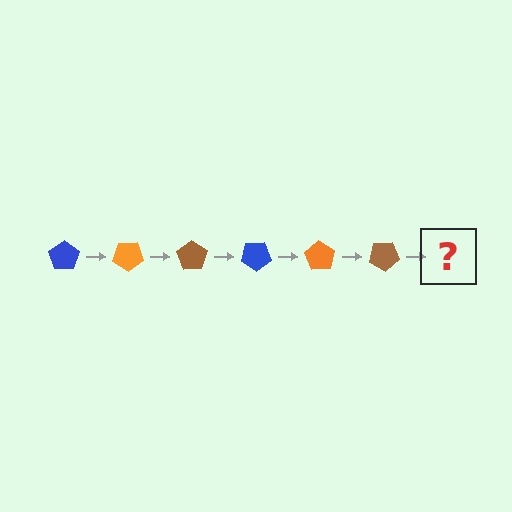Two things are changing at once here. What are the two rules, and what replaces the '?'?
The two rules are that it rotates 35 degrees each step and the color cycles through blue, orange, and brown. The '?' should be a blue pentagon, rotated 210 degrees from the start.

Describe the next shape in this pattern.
It should be a blue pentagon, rotated 210 degrees from the start.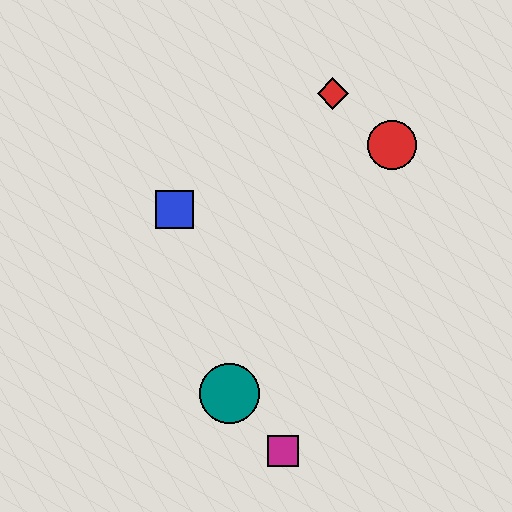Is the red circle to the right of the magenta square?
Yes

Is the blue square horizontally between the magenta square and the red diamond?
No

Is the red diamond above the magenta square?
Yes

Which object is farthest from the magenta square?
The red diamond is farthest from the magenta square.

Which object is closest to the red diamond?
The red circle is closest to the red diamond.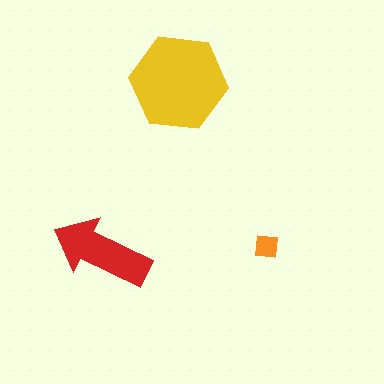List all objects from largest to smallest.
The yellow hexagon, the red arrow, the orange square.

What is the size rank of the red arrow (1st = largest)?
2nd.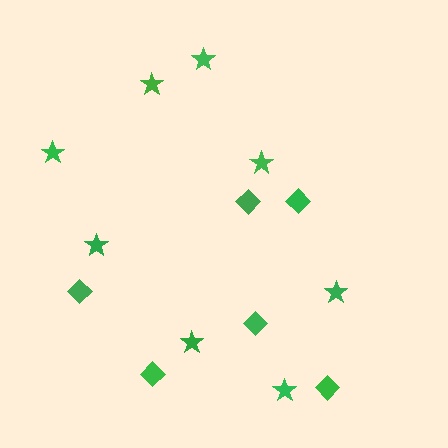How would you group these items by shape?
There are 2 groups: one group of diamonds (6) and one group of stars (8).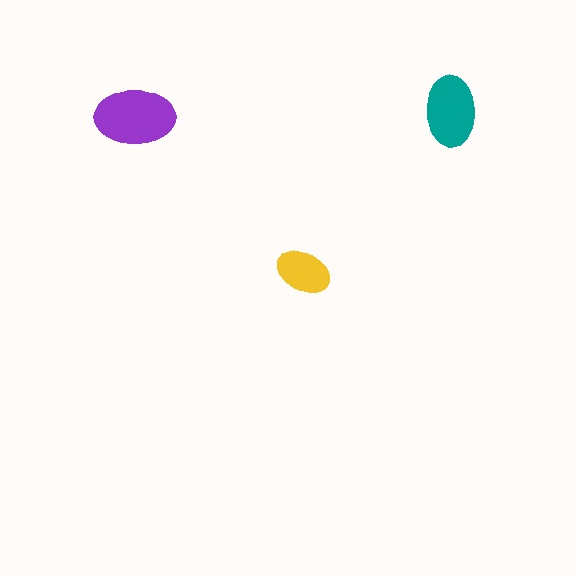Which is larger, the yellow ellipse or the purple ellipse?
The purple one.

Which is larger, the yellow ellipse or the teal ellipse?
The teal one.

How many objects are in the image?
There are 3 objects in the image.